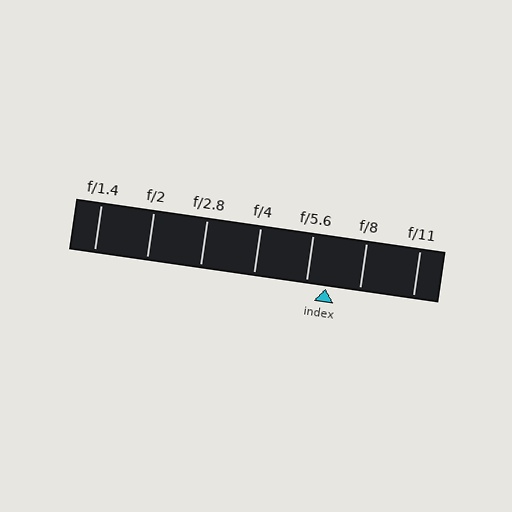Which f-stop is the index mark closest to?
The index mark is closest to f/5.6.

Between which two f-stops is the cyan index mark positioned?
The index mark is between f/5.6 and f/8.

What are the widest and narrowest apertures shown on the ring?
The widest aperture shown is f/1.4 and the narrowest is f/11.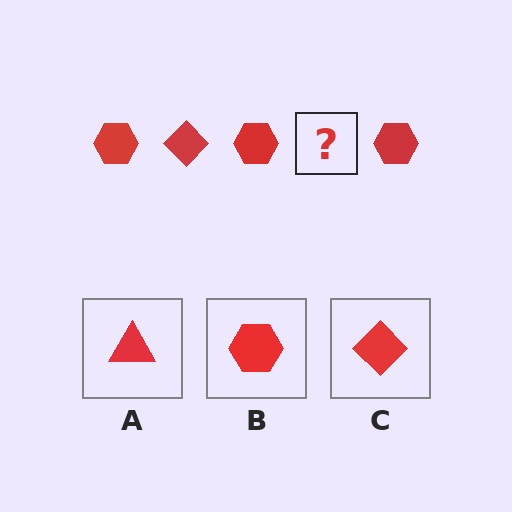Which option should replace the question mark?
Option C.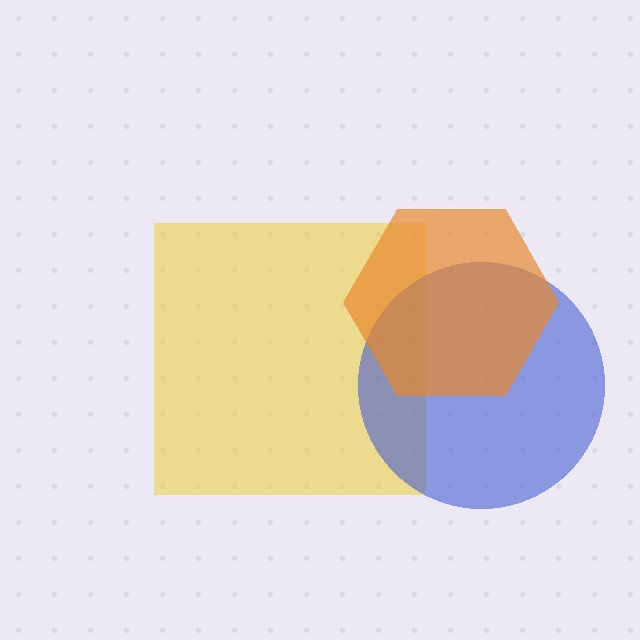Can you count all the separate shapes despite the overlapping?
Yes, there are 3 separate shapes.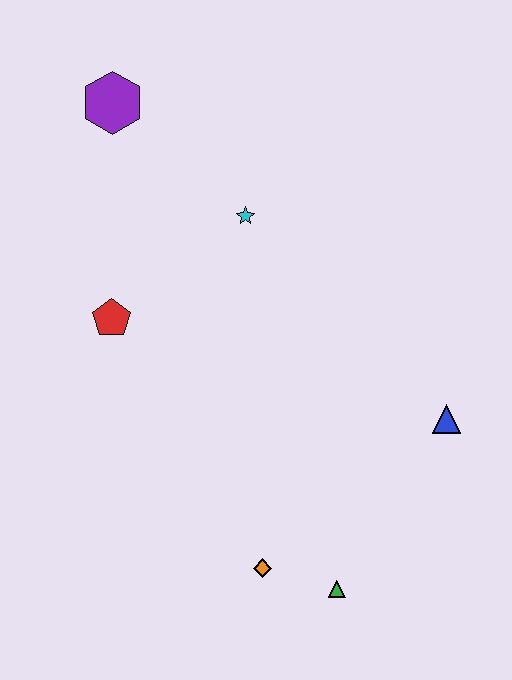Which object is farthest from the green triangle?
The purple hexagon is farthest from the green triangle.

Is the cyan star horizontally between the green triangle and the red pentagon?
Yes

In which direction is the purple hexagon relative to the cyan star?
The purple hexagon is to the left of the cyan star.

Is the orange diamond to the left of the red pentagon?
No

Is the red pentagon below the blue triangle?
No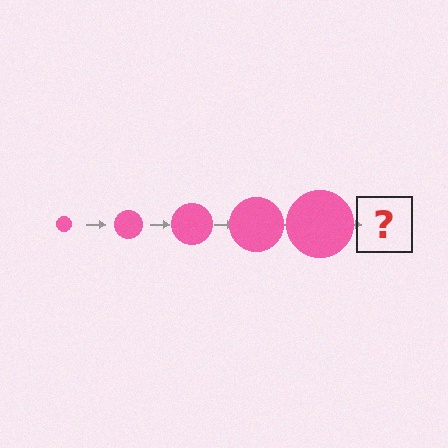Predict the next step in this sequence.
The next step is a pink circle, larger than the previous one.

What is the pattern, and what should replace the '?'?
The pattern is that the circle gets progressively larger each step. The '?' should be a pink circle, larger than the previous one.